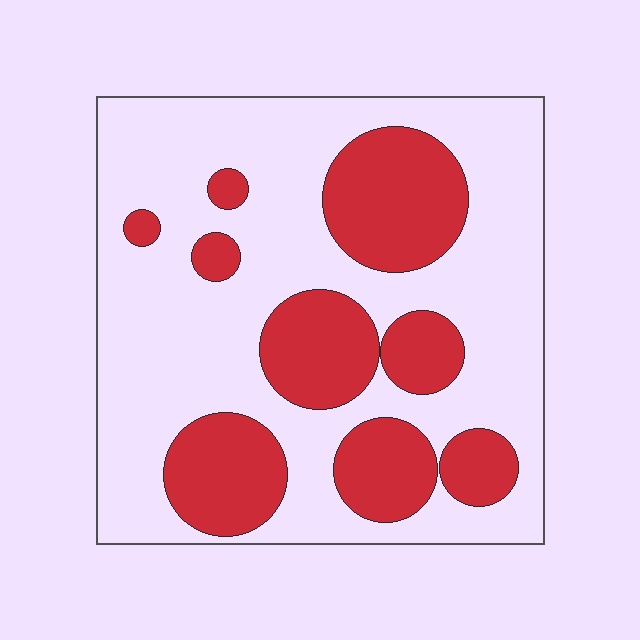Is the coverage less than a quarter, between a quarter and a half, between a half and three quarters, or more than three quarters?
Between a quarter and a half.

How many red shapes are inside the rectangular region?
9.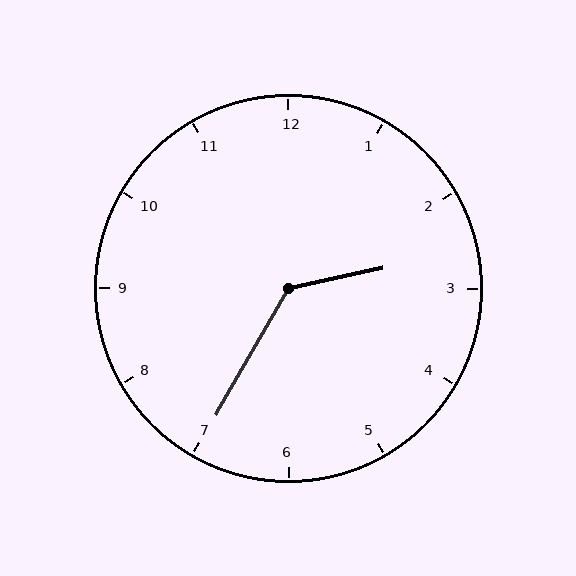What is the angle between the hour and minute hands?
Approximately 132 degrees.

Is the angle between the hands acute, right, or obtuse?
It is obtuse.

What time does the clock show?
2:35.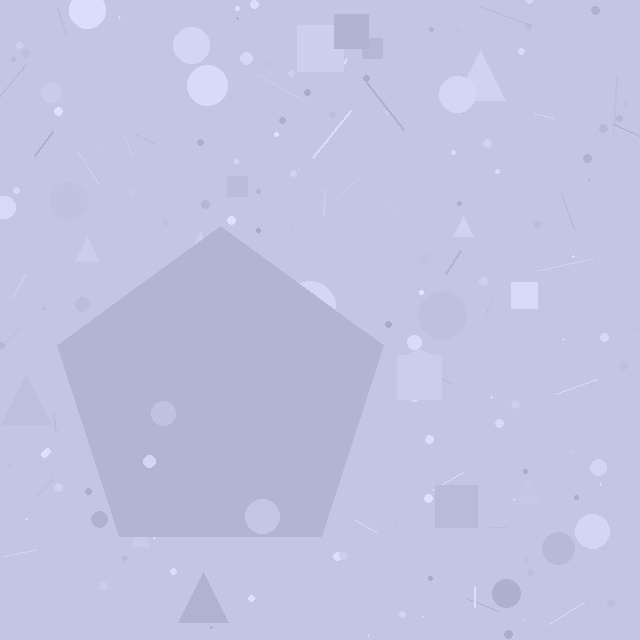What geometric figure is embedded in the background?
A pentagon is embedded in the background.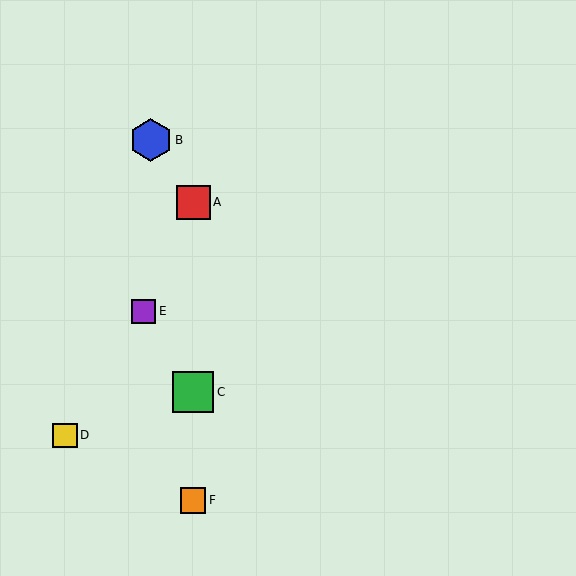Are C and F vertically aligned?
Yes, both are at x≈193.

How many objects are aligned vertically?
3 objects (A, C, F) are aligned vertically.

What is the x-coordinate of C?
Object C is at x≈193.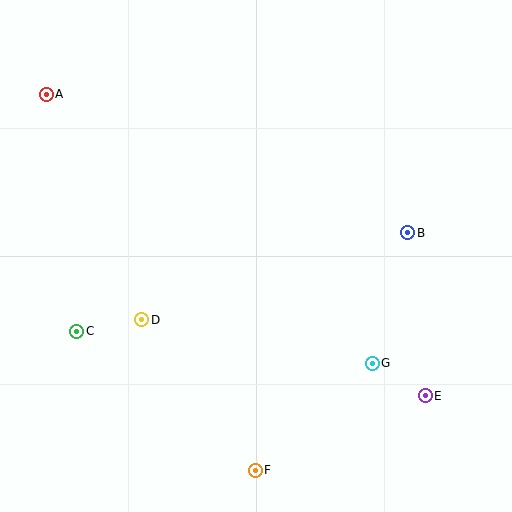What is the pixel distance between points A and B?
The distance between A and B is 387 pixels.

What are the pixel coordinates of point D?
Point D is at (142, 320).